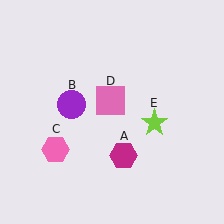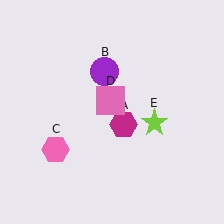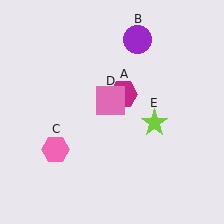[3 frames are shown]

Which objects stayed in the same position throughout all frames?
Pink hexagon (object C) and pink square (object D) and lime star (object E) remained stationary.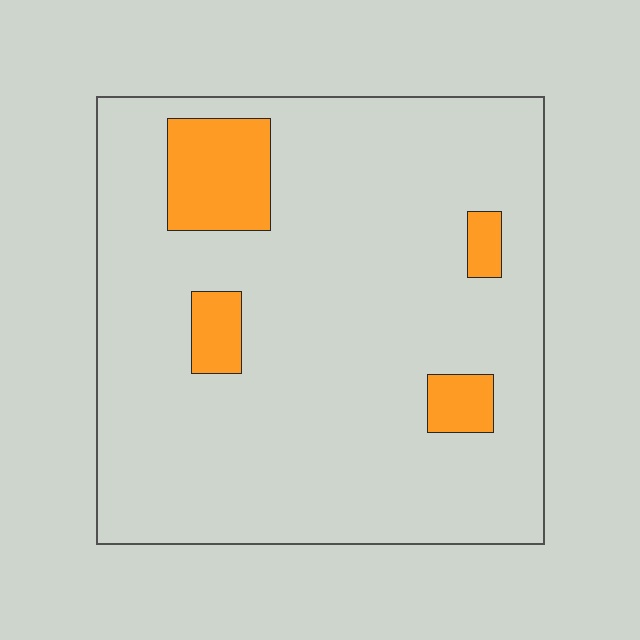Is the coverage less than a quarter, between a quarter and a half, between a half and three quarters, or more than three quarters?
Less than a quarter.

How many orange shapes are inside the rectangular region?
4.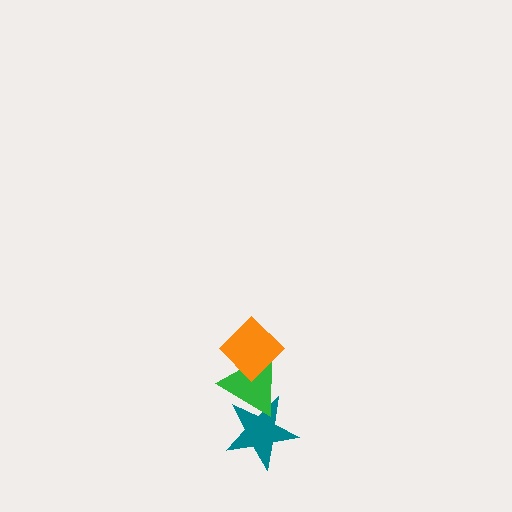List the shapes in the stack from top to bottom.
From top to bottom: the orange diamond, the green triangle, the teal star.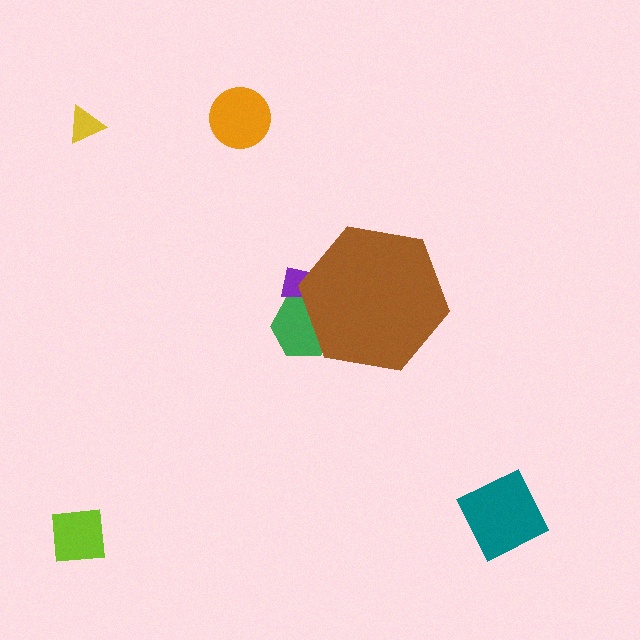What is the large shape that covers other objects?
A brown hexagon.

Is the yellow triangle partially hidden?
No, the yellow triangle is fully visible.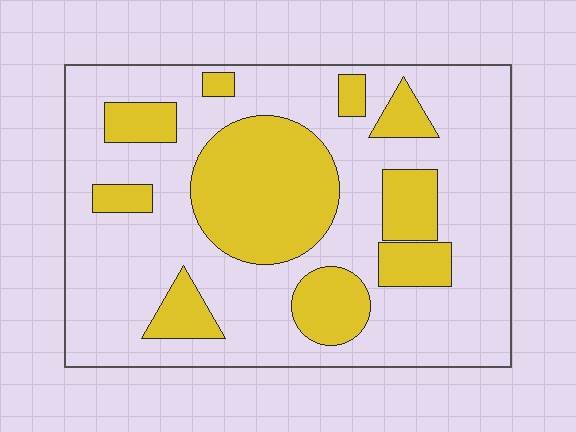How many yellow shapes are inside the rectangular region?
10.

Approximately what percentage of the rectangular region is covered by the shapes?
Approximately 30%.